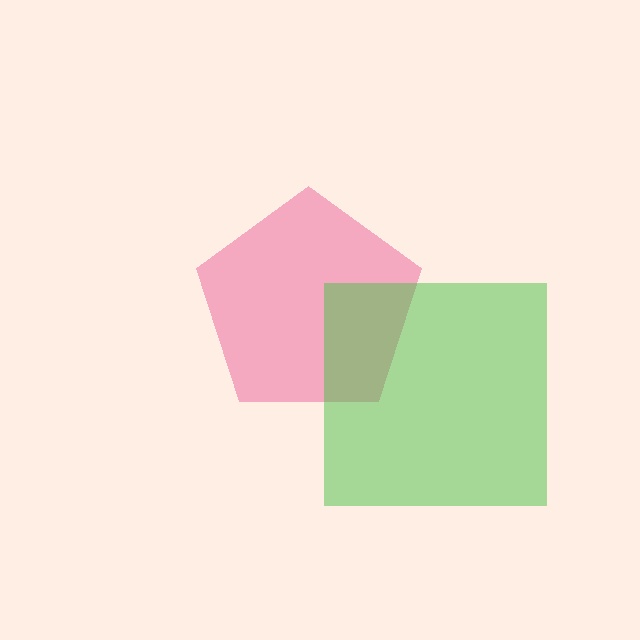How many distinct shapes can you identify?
There are 2 distinct shapes: a pink pentagon, a green square.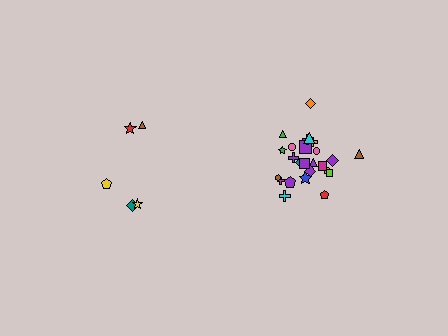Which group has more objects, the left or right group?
The right group.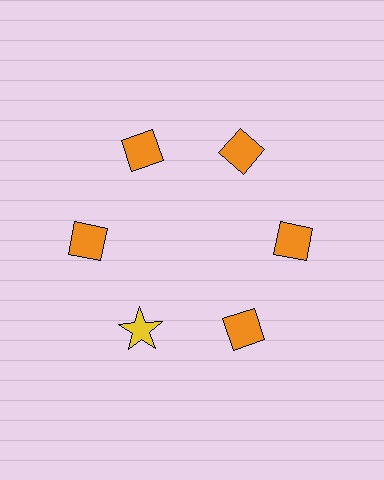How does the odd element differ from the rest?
It differs in both color (yellow instead of orange) and shape (star instead of diamond).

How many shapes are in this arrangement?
There are 6 shapes arranged in a ring pattern.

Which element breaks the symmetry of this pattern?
The yellow star at roughly the 7 o'clock position breaks the symmetry. All other shapes are orange diamonds.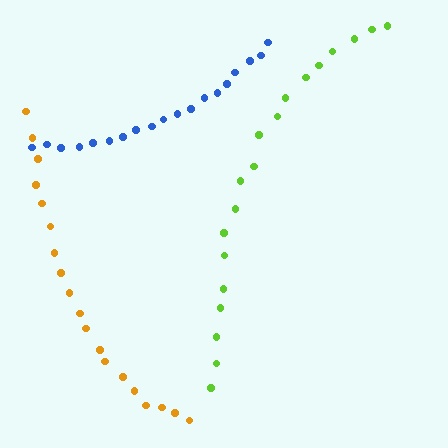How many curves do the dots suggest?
There are 3 distinct paths.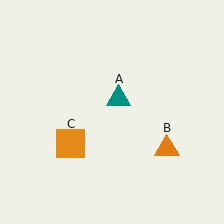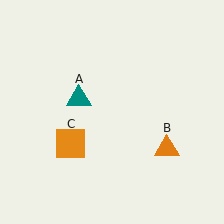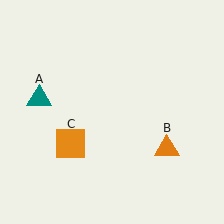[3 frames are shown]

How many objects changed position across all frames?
1 object changed position: teal triangle (object A).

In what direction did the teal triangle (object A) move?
The teal triangle (object A) moved left.